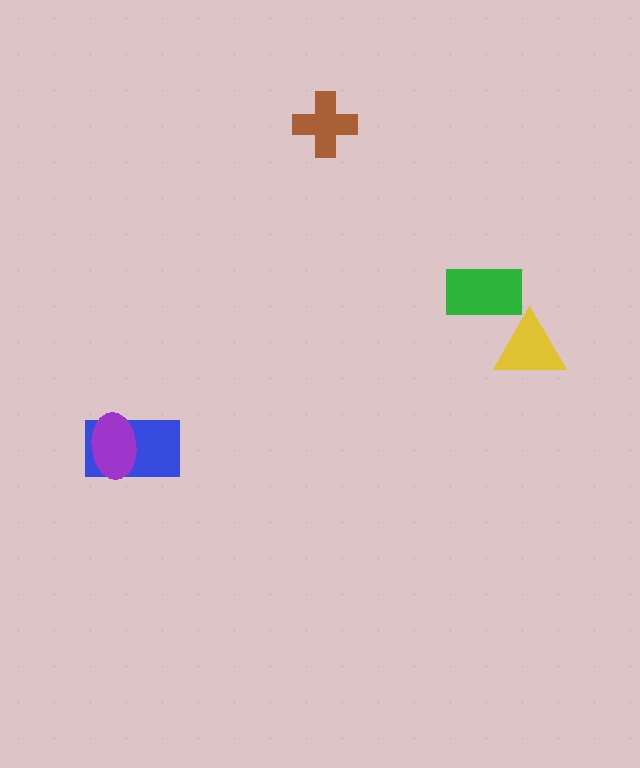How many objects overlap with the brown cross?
0 objects overlap with the brown cross.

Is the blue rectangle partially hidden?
Yes, it is partially covered by another shape.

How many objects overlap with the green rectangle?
0 objects overlap with the green rectangle.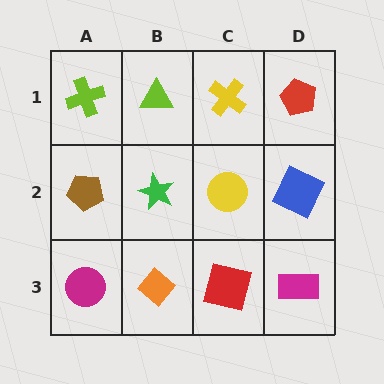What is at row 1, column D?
A red pentagon.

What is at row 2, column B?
A green star.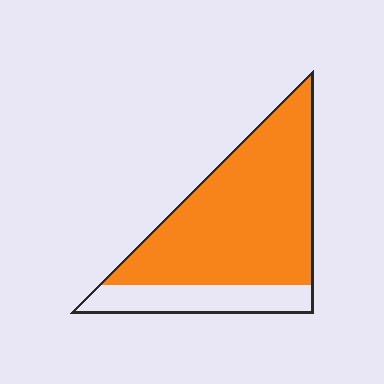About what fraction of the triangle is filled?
About four fifths (4/5).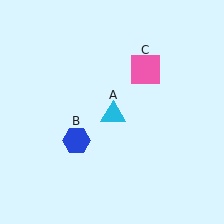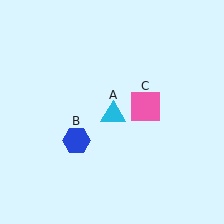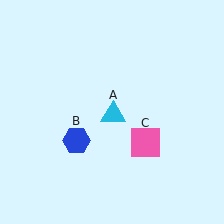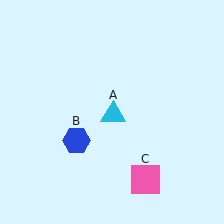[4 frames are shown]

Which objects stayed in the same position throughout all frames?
Cyan triangle (object A) and blue hexagon (object B) remained stationary.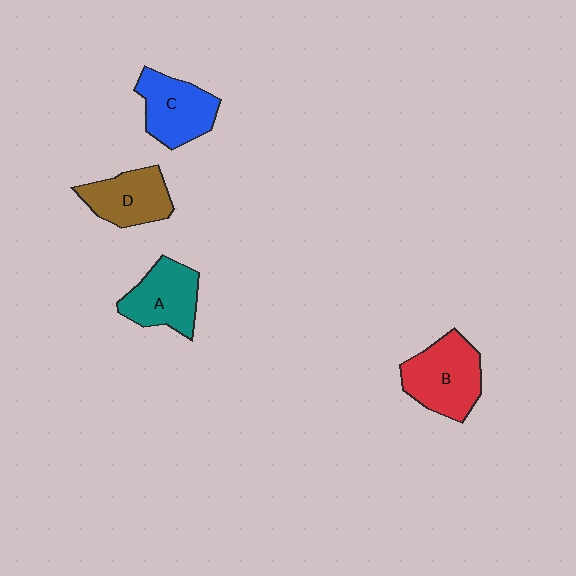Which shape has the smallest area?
Shape D (brown).